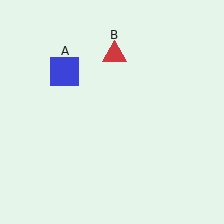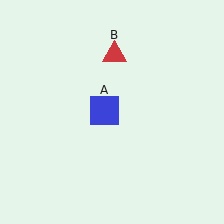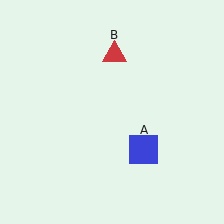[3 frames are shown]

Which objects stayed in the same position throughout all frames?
Red triangle (object B) remained stationary.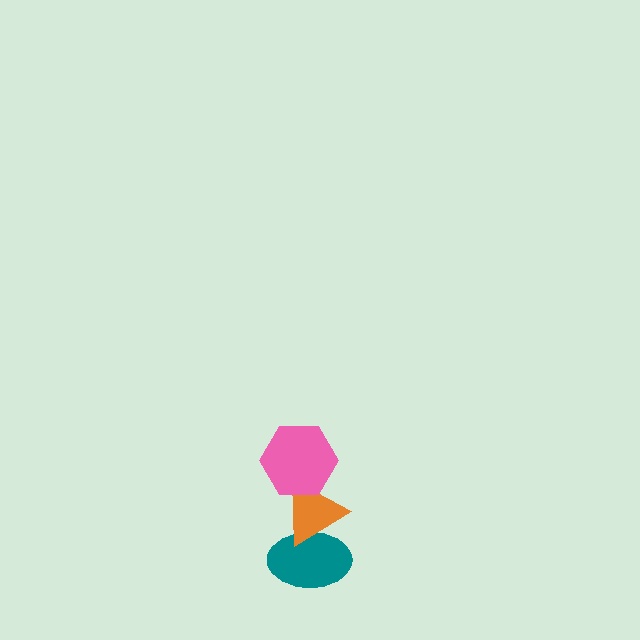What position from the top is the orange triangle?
The orange triangle is 2nd from the top.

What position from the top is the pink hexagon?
The pink hexagon is 1st from the top.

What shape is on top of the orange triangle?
The pink hexagon is on top of the orange triangle.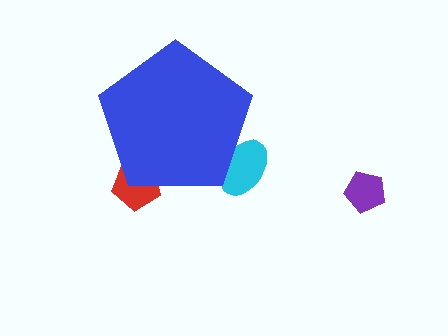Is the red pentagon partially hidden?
Yes, the red pentagon is partially hidden behind the blue pentagon.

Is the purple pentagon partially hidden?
No, the purple pentagon is fully visible.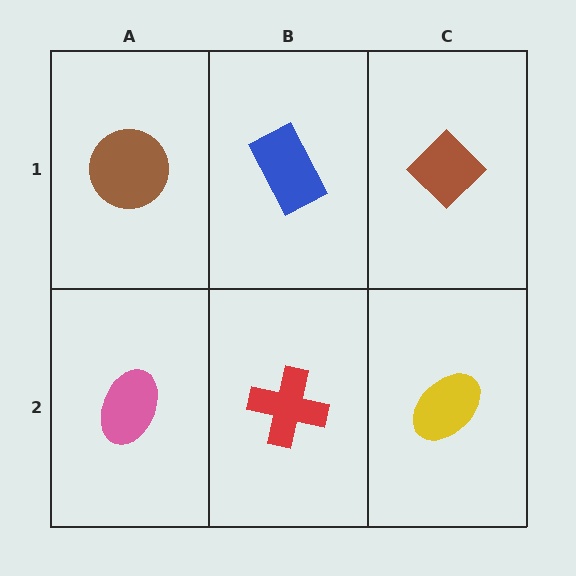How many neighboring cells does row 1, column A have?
2.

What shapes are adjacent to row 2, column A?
A brown circle (row 1, column A), a red cross (row 2, column B).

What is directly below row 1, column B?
A red cross.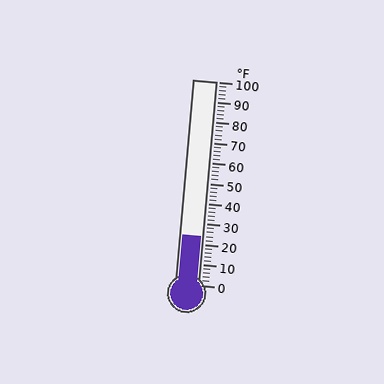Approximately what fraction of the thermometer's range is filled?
The thermometer is filled to approximately 25% of its range.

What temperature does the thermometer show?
The thermometer shows approximately 24°F.